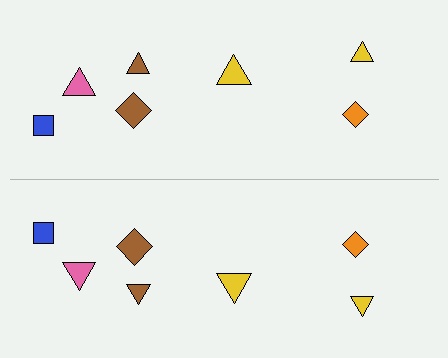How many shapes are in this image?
There are 14 shapes in this image.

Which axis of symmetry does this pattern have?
The pattern has a horizontal axis of symmetry running through the center of the image.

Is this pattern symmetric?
Yes, this pattern has bilateral (reflection) symmetry.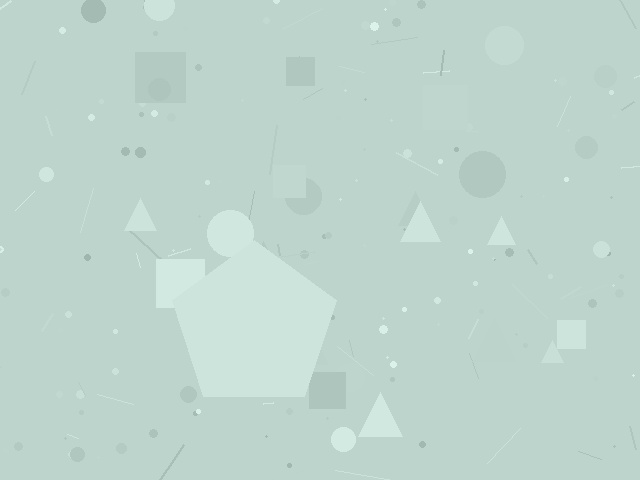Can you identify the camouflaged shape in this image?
The camouflaged shape is a pentagon.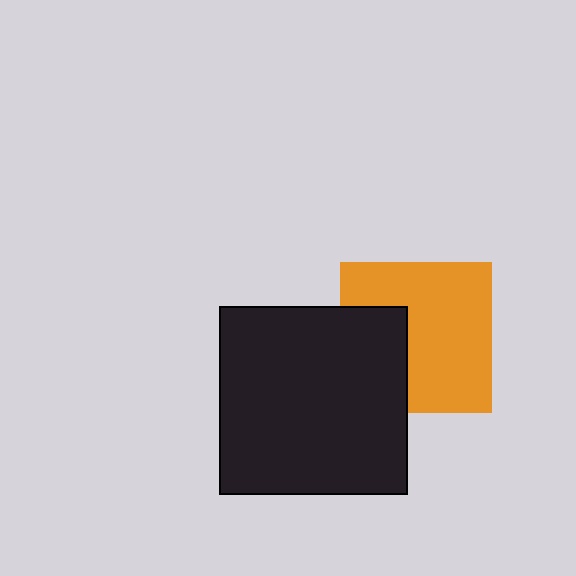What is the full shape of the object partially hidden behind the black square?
The partially hidden object is an orange square.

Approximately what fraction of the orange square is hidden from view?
Roughly 32% of the orange square is hidden behind the black square.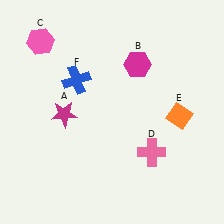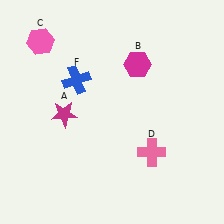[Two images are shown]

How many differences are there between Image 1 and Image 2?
There is 1 difference between the two images.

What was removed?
The orange diamond (E) was removed in Image 2.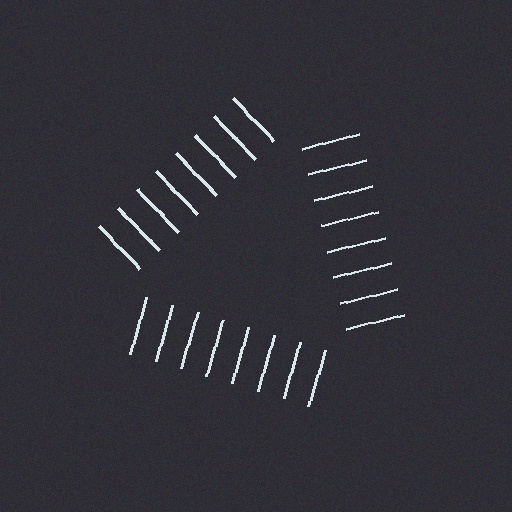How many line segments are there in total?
24 — 8 along each of the 3 edges.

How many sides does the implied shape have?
3 sides — the line-ends trace a triangle.